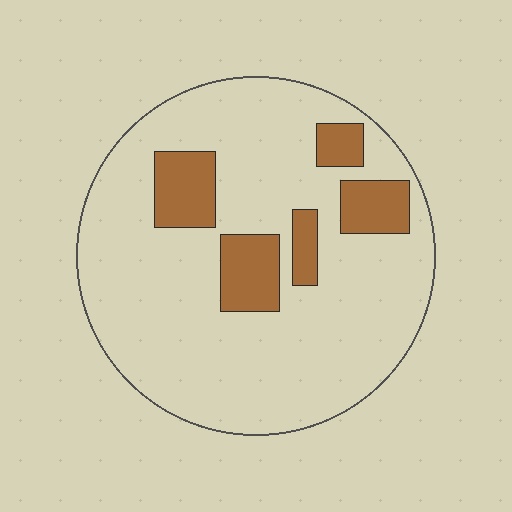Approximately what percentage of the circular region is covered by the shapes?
Approximately 15%.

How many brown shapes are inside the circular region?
5.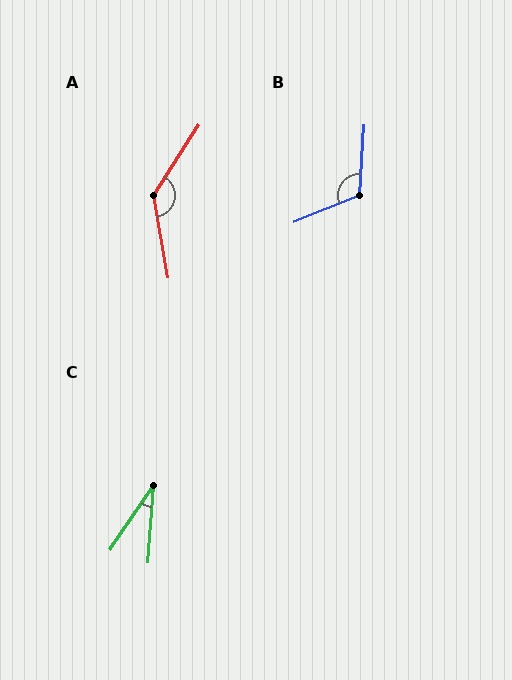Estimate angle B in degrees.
Approximately 116 degrees.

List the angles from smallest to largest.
C (30°), B (116°), A (138°).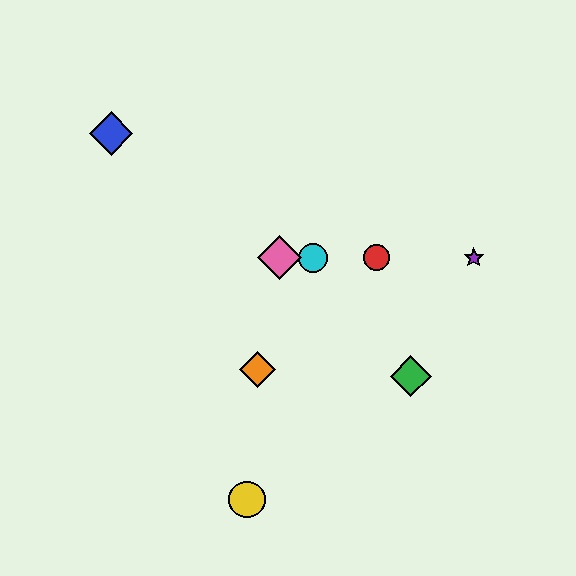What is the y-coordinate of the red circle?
The red circle is at y≈258.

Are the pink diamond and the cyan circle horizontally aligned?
Yes, both are at y≈258.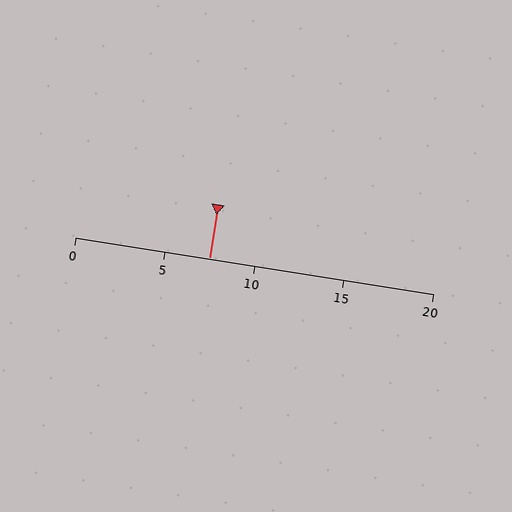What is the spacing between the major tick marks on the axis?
The major ticks are spaced 5 apart.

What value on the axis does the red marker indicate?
The marker indicates approximately 7.5.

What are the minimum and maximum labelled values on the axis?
The axis runs from 0 to 20.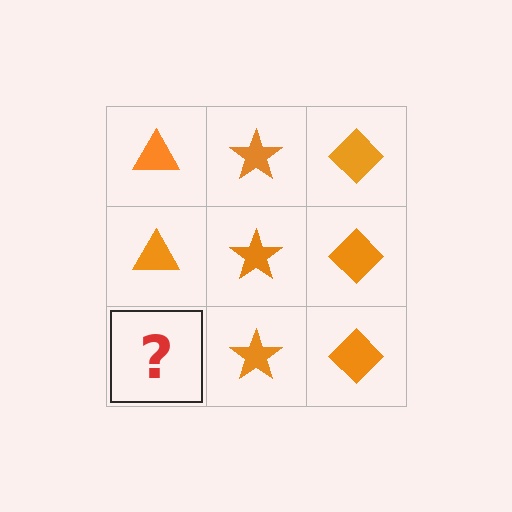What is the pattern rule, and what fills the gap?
The rule is that each column has a consistent shape. The gap should be filled with an orange triangle.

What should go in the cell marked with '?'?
The missing cell should contain an orange triangle.